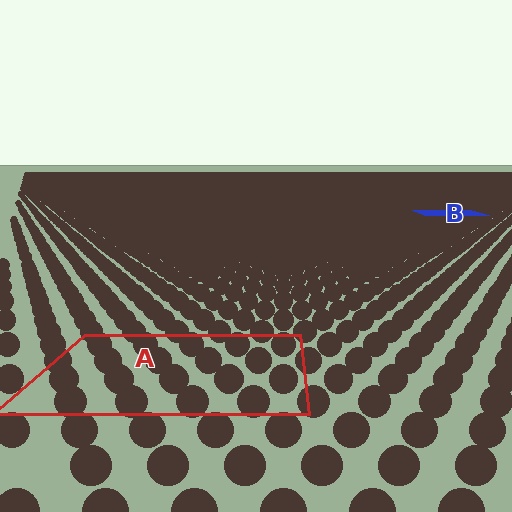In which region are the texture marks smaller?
The texture marks are smaller in region B, because it is farther away.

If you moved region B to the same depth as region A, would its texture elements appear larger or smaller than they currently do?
They would appear larger. At a closer depth, the same texture elements are projected at a bigger on-screen size.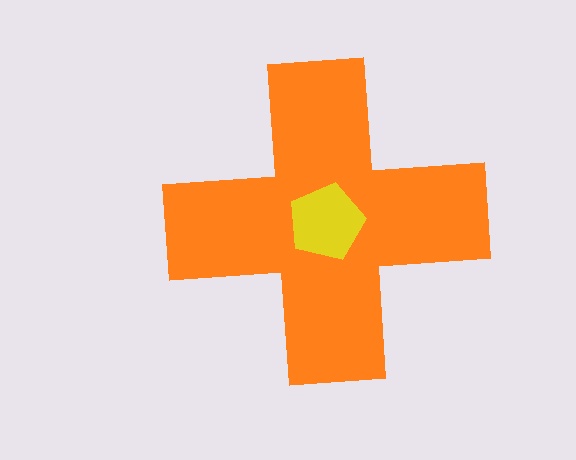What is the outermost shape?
The orange cross.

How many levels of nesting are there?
2.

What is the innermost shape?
The yellow pentagon.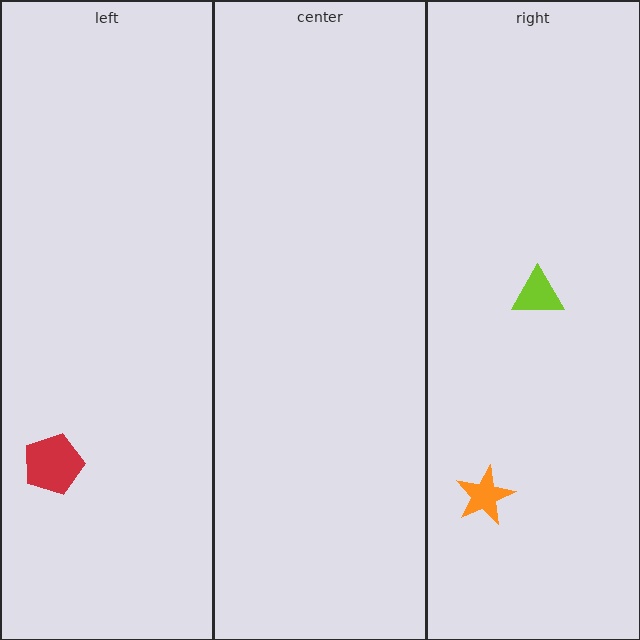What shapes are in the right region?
The orange star, the lime triangle.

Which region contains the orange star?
The right region.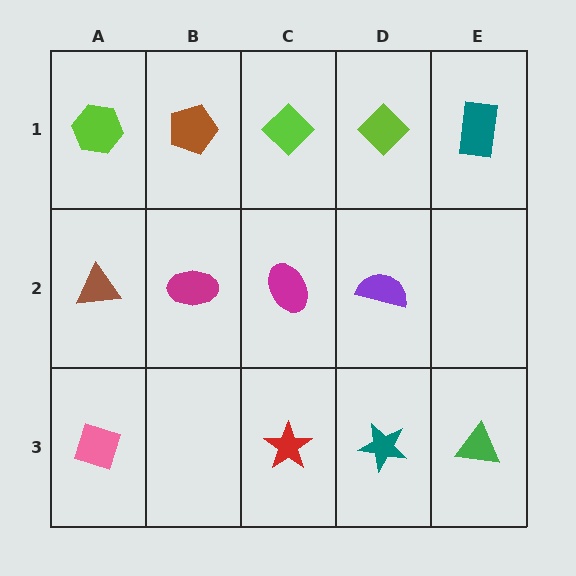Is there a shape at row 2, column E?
No, that cell is empty.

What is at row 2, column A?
A brown triangle.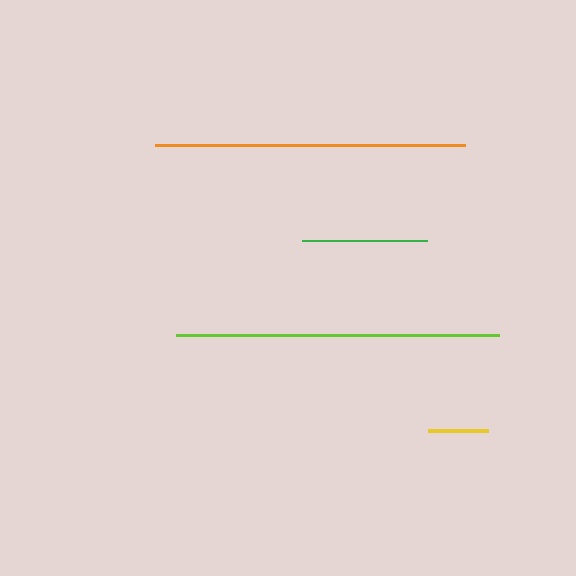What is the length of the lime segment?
The lime segment is approximately 324 pixels long.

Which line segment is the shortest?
The yellow line is the shortest at approximately 60 pixels.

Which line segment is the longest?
The lime line is the longest at approximately 324 pixels.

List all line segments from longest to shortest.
From longest to shortest: lime, orange, green, yellow.